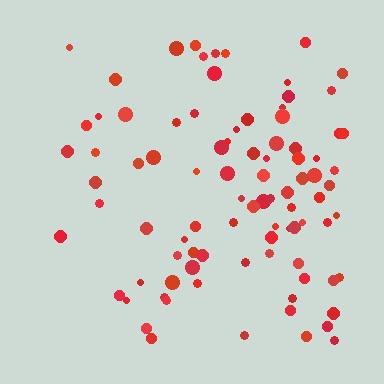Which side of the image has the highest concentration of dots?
The right.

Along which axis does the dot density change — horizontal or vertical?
Horizontal.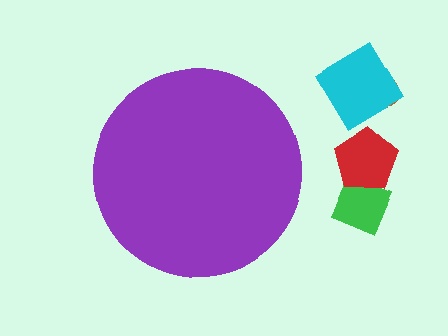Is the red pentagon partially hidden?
No, the red pentagon is fully visible.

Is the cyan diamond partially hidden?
No, the cyan diamond is fully visible.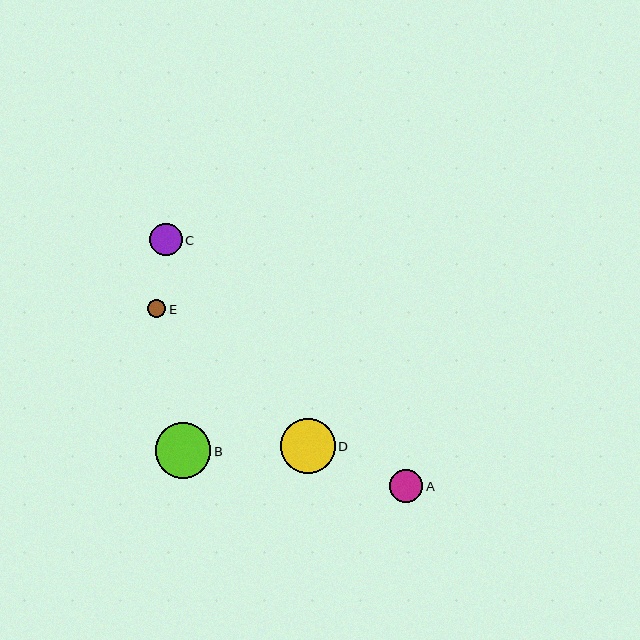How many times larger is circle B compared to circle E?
Circle B is approximately 3.0 times the size of circle E.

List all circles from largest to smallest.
From largest to smallest: B, D, A, C, E.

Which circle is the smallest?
Circle E is the smallest with a size of approximately 18 pixels.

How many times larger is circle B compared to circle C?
Circle B is approximately 1.7 times the size of circle C.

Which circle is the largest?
Circle B is the largest with a size of approximately 56 pixels.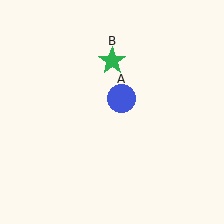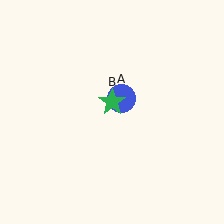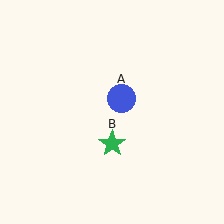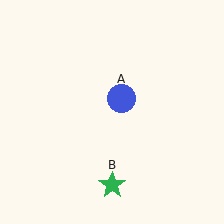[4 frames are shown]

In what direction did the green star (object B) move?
The green star (object B) moved down.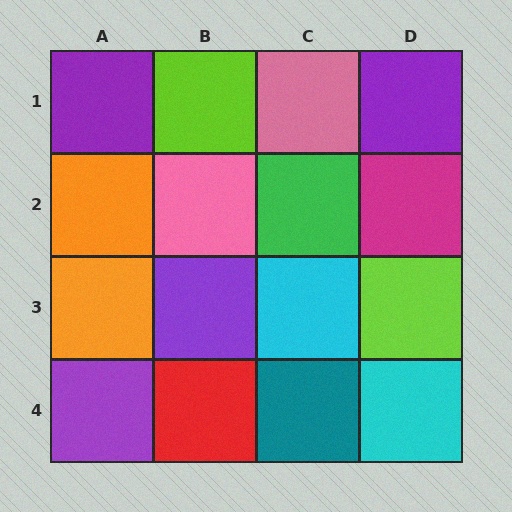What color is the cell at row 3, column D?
Lime.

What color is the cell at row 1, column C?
Pink.